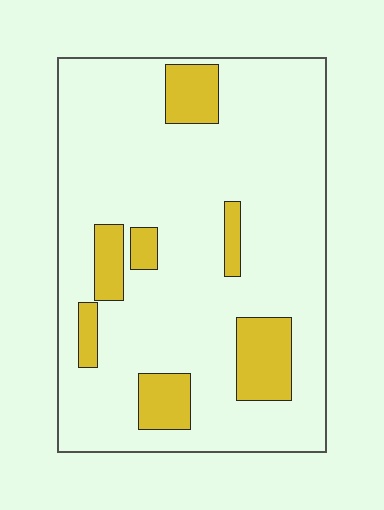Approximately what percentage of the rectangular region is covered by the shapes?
Approximately 15%.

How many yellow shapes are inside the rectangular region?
7.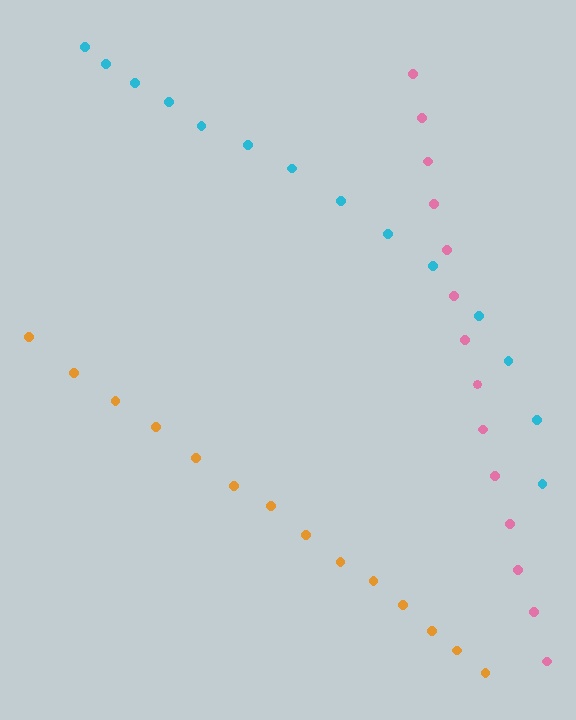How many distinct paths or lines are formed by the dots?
There are 3 distinct paths.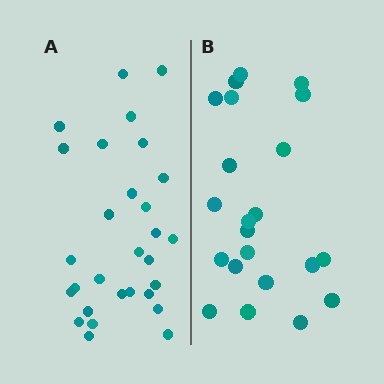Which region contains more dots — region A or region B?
Region A (the left region) has more dots.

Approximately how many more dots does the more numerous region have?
Region A has roughly 8 or so more dots than region B.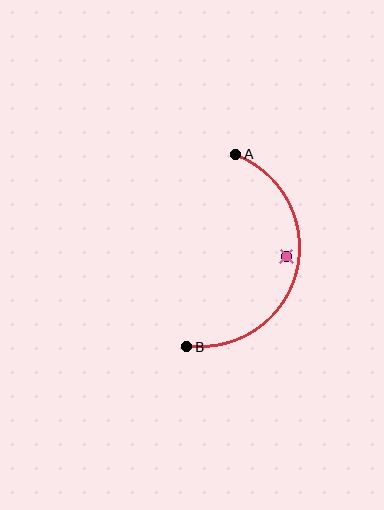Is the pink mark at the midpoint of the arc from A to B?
No — the pink mark does not lie on the arc at all. It sits slightly inside the curve.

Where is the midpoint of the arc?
The arc midpoint is the point on the curve farthest from the straight line joining A and B. It sits to the right of that line.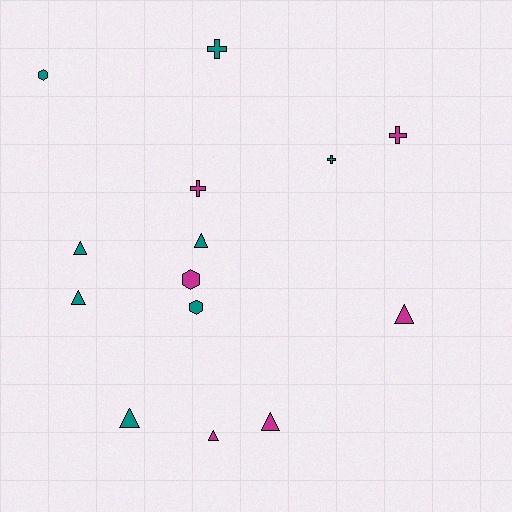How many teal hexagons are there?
There are 2 teal hexagons.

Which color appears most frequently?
Teal, with 8 objects.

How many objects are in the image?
There are 14 objects.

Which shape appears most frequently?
Triangle, with 7 objects.